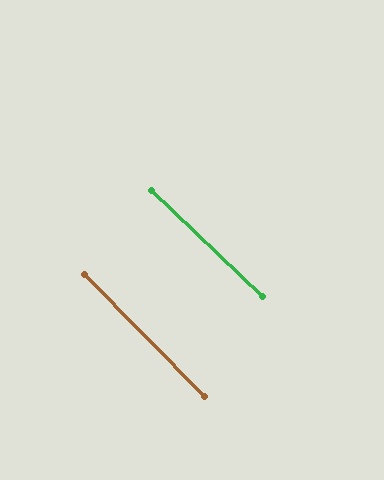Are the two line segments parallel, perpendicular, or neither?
Parallel — their directions differ by only 1.8°.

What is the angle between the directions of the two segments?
Approximately 2 degrees.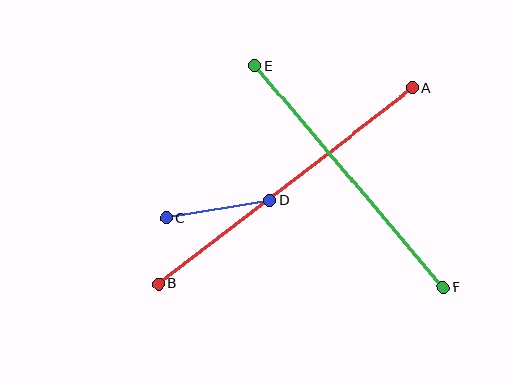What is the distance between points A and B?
The distance is approximately 321 pixels.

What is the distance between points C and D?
The distance is approximately 105 pixels.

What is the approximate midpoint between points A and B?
The midpoint is at approximately (286, 186) pixels.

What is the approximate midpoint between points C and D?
The midpoint is at approximately (218, 209) pixels.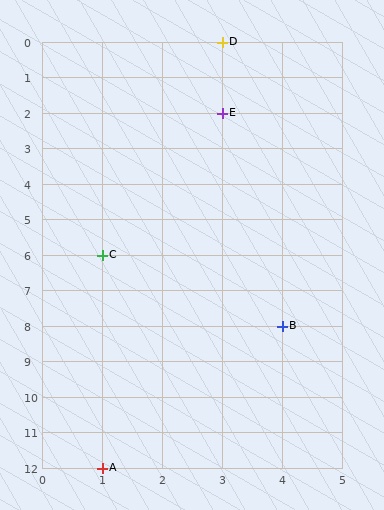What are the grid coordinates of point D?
Point D is at grid coordinates (3, 0).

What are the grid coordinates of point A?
Point A is at grid coordinates (1, 12).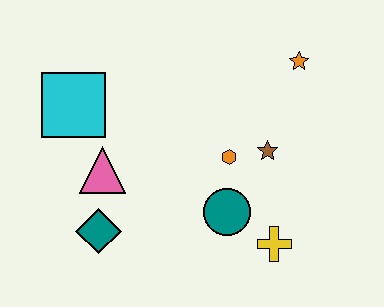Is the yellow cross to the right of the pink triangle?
Yes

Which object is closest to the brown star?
The orange hexagon is closest to the brown star.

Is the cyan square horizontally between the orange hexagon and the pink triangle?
No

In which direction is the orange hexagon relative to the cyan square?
The orange hexagon is to the right of the cyan square.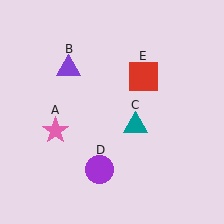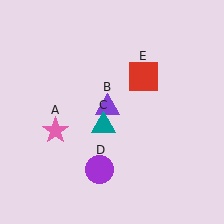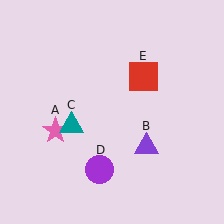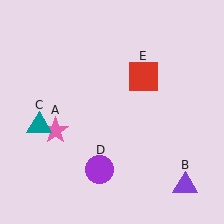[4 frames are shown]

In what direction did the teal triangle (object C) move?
The teal triangle (object C) moved left.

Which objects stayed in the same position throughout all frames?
Pink star (object A) and purple circle (object D) and red square (object E) remained stationary.